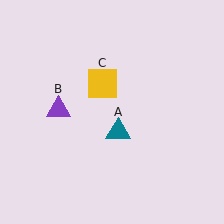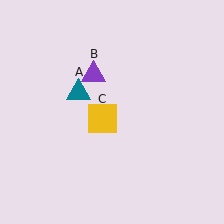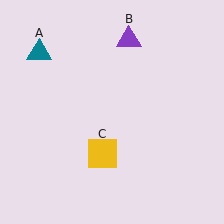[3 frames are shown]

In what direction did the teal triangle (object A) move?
The teal triangle (object A) moved up and to the left.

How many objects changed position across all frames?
3 objects changed position: teal triangle (object A), purple triangle (object B), yellow square (object C).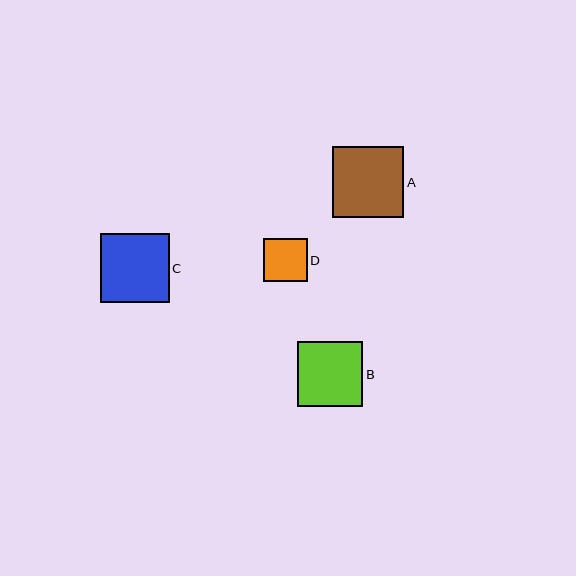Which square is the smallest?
Square D is the smallest with a size of approximately 43 pixels.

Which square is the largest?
Square A is the largest with a size of approximately 71 pixels.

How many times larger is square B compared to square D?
Square B is approximately 1.5 times the size of square D.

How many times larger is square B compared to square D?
Square B is approximately 1.5 times the size of square D.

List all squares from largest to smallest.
From largest to smallest: A, C, B, D.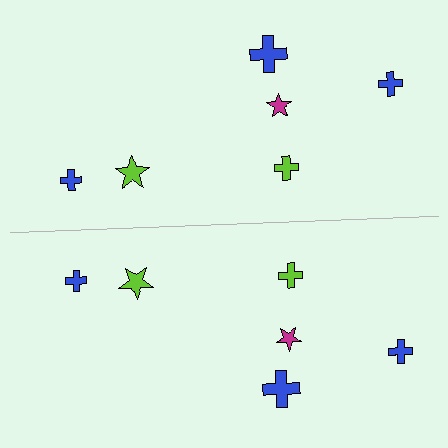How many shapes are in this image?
There are 12 shapes in this image.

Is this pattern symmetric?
Yes, this pattern has bilateral (reflection) symmetry.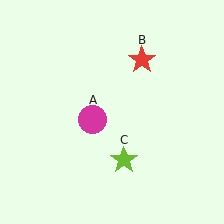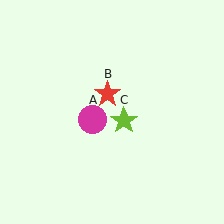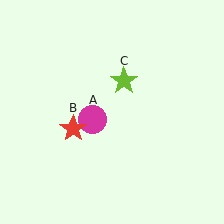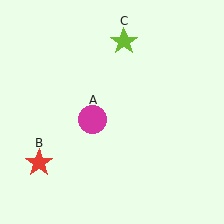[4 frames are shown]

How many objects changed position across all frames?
2 objects changed position: red star (object B), lime star (object C).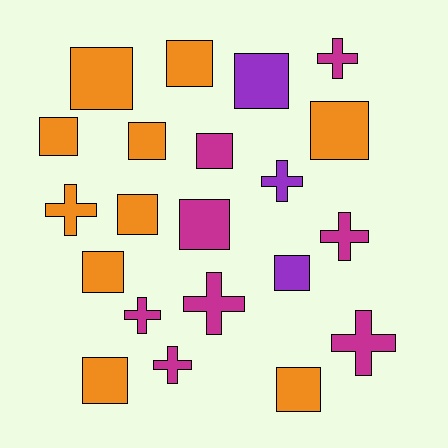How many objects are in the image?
There are 21 objects.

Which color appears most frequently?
Orange, with 10 objects.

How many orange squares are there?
There are 9 orange squares.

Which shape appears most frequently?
Square, with 13 objects.